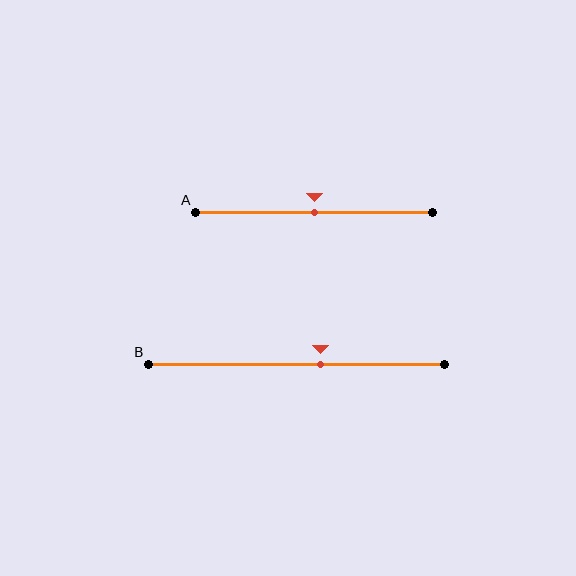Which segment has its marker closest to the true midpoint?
Segment A has its marker closest to the true midpoint.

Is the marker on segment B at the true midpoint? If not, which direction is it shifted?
No, the marker on segment B is shifted to the right by about 8% of the segment length.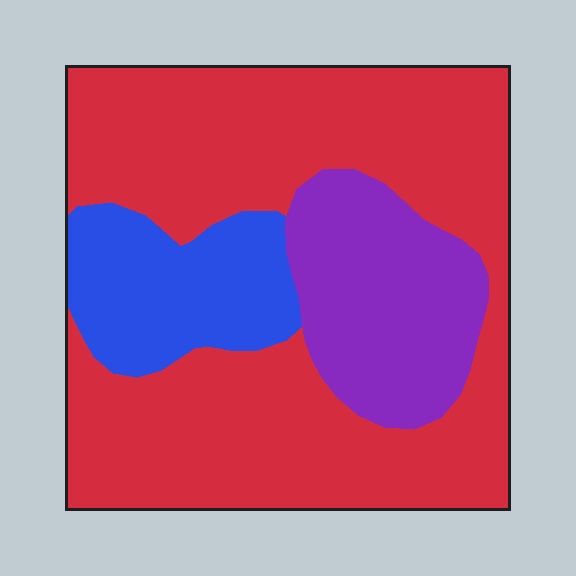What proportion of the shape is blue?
Blue takes up less than a sixth of the shape.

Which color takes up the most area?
Red, at roughly 65%.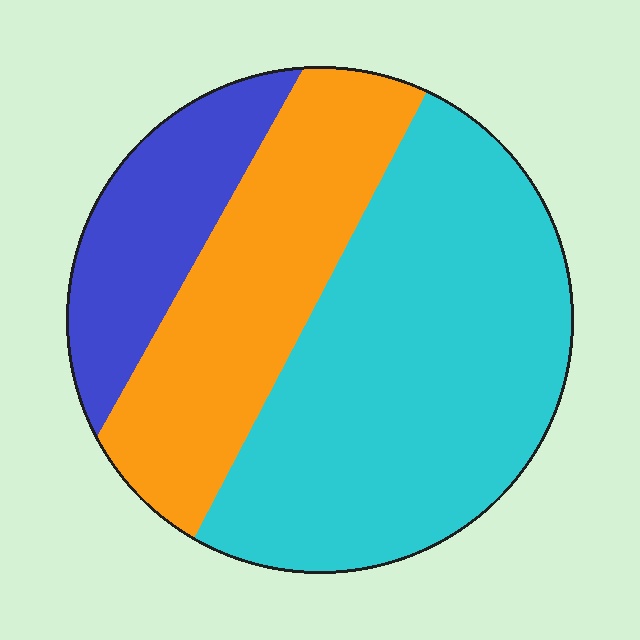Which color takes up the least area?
Blue, at roughly 15%.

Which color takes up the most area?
Cyan, at roughly 55%.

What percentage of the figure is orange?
Orange covers roughly 30% of the figure.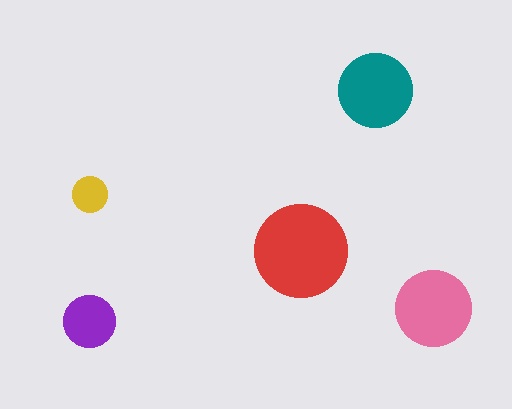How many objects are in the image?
There are 5 objects in the image.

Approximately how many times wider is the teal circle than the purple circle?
About 1.5 times wider.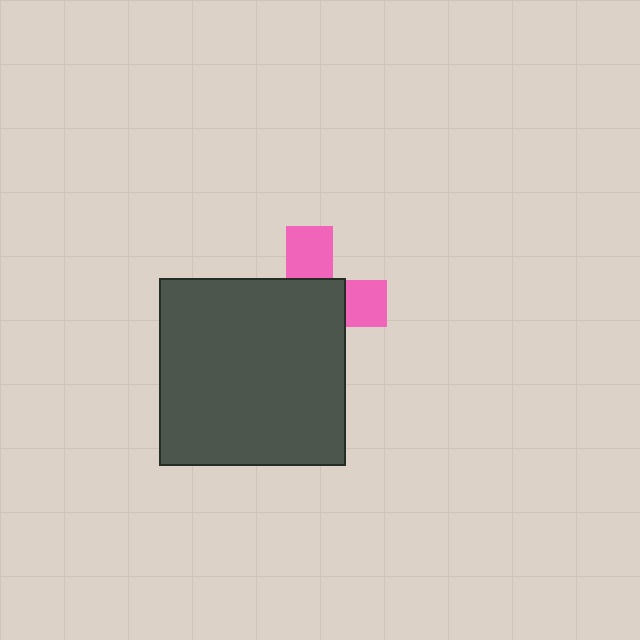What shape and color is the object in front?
The object in front is a dark gray square.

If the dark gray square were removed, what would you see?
You would see the complete pink cross.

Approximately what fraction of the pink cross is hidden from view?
Roughly 64% of the pink cross is hidden behind the dark gray square.